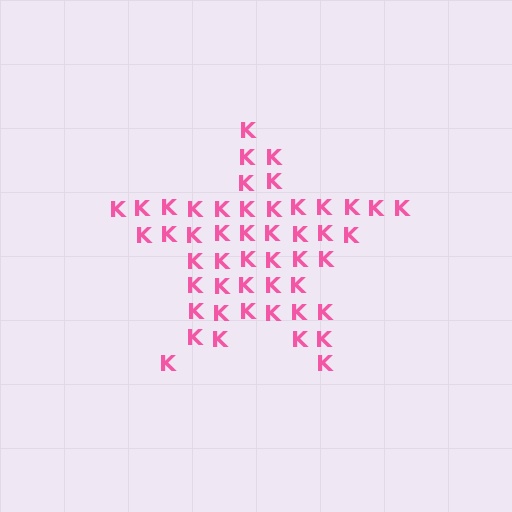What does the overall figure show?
The overall figure shows a star.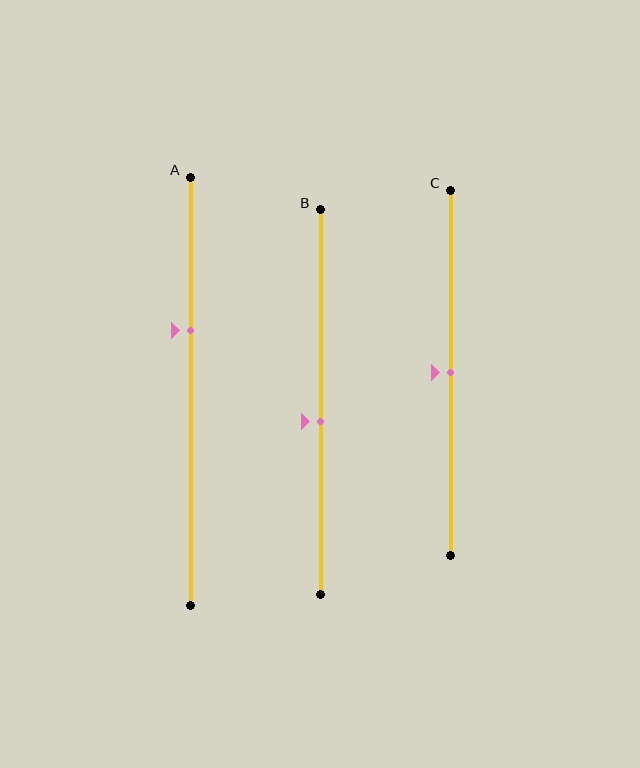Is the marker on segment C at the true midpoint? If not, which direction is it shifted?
Yes, the marker on segment C is at the true midpoint.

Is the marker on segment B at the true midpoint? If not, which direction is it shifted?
No, the marker on segment B is shifted downward by about 5% of the segment length.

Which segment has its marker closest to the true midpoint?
Segment C has its marker closest to the true midpoint.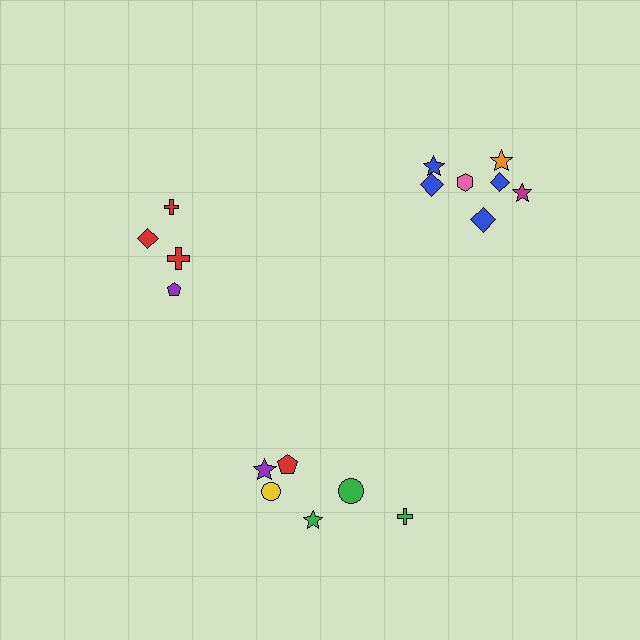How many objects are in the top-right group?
There are 7 objects.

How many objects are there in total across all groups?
There are 17 objects.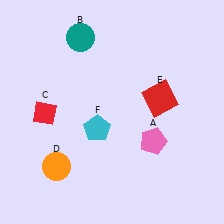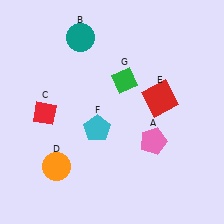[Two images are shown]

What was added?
A green diamond (G) was added in Image 2.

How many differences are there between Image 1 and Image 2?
There is 1 difference between the two images.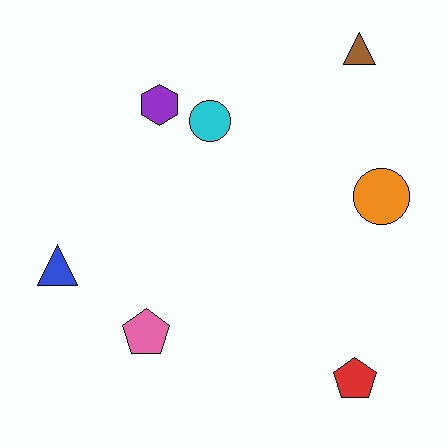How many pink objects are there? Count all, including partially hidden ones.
There is 1 pink object.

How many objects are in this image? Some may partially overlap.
There are 7 objects.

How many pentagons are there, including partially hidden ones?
There are 2 pentagons.